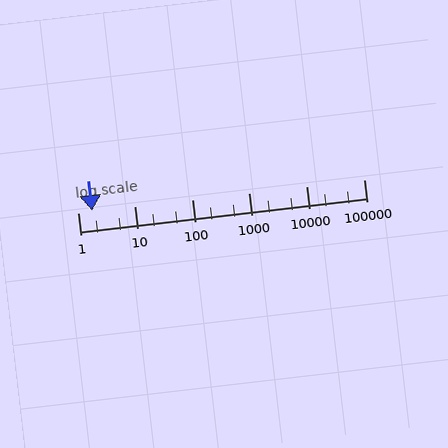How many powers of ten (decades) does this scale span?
The scale spans 5 decades, from 1 to 100000.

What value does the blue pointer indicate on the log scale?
The pointer indicates approximately 1.8.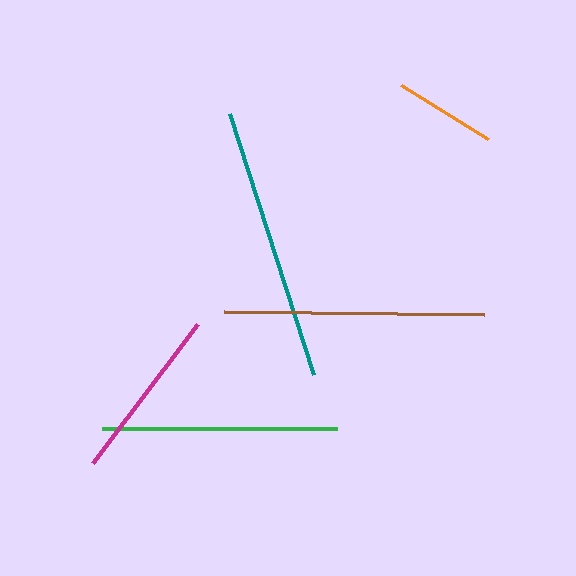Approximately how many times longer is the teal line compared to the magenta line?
The teal line is approximately 1.6 times the length of the magenta line.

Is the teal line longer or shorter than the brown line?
The teal line is longer than the brown line.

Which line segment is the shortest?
The orange line is the shortest at approximately 102 pixels.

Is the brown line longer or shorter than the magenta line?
The brown line is longer than the magenta line.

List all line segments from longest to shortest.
From longest to shortest: teal, brown, green, magenta, orange.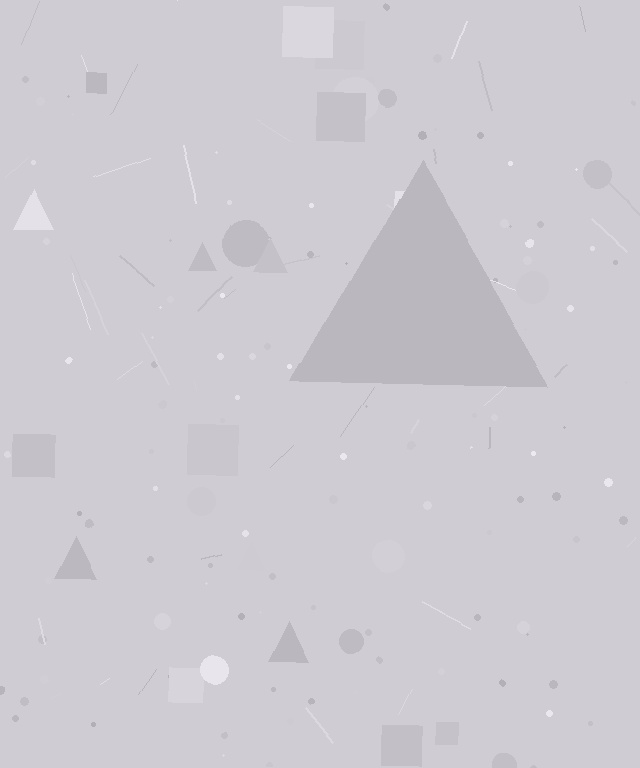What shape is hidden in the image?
A triangle is hidden in the image.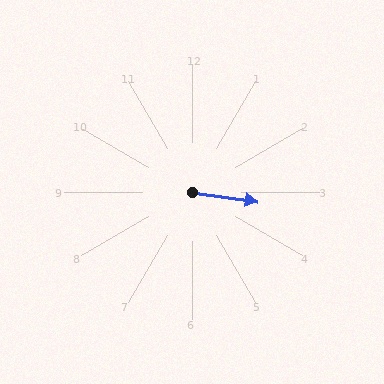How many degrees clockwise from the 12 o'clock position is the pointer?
Approximately 98 degrees.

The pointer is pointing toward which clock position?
Roughly 3 o'clock.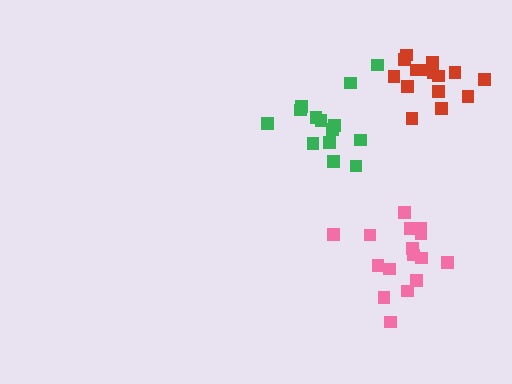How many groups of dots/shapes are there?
There are 3 groups.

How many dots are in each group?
Group 1: 14 dots, Group 2: 16 dots, Group 3: 15 dots (45 total).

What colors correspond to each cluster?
The clusters are colored: green, pink, red.